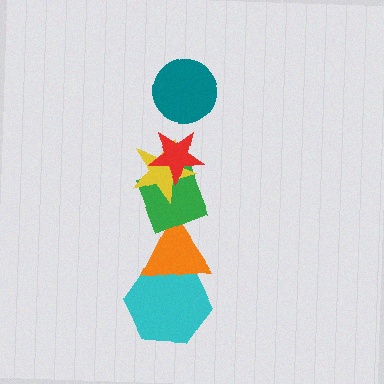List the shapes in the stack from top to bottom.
From top to bottom: the teal circle, the red star, the yellow star, the green diamond, the orange triangle, the cyan hexagon.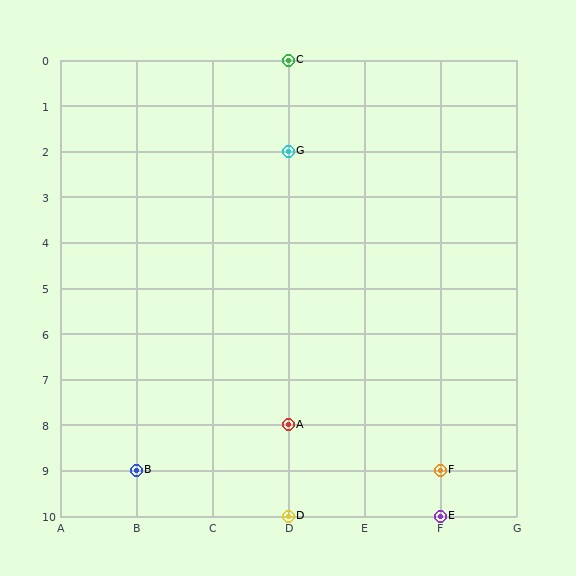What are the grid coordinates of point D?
Point D is at grid coordinates (D, 10).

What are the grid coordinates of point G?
Point G is at grid coordinates (D, 2).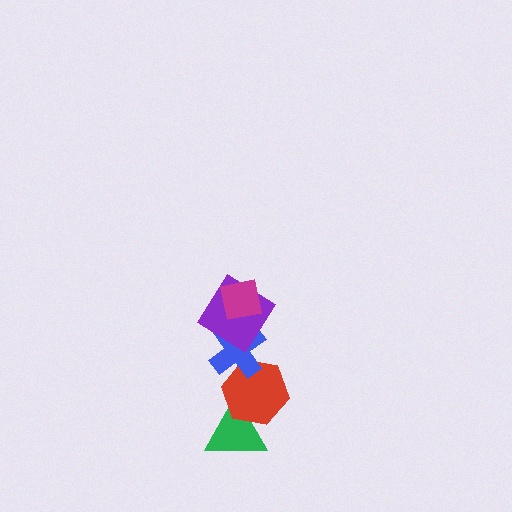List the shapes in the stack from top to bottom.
From top to bottom: the magenta square, the purple diamond, the blue cross, the red hexagon, the green triangle.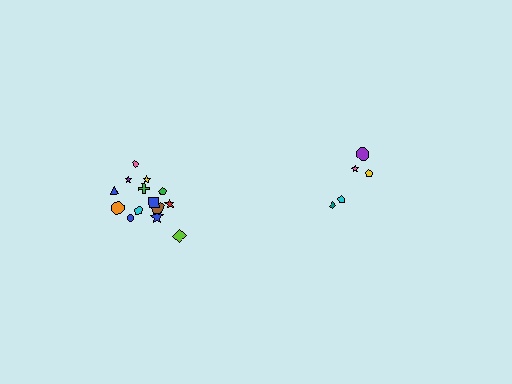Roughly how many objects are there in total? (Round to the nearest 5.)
Roughly 20 objects in total.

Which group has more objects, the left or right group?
The left group.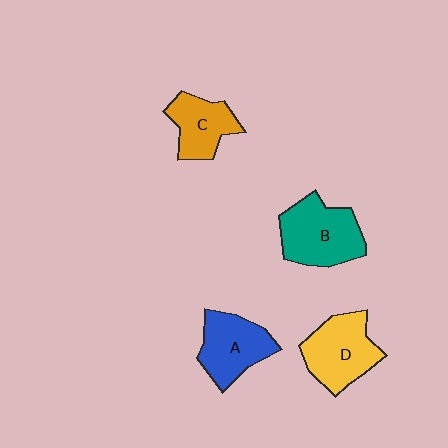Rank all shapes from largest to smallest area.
From largest to smallest: B (teal), D (yellow), A (blue), C (orange).